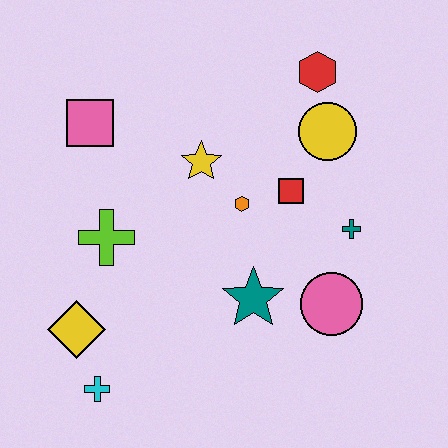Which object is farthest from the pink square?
The pink circle is farthest from the pink square.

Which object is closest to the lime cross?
The yellow diamond is closest to the lime cross.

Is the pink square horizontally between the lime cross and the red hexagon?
No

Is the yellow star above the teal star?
Yes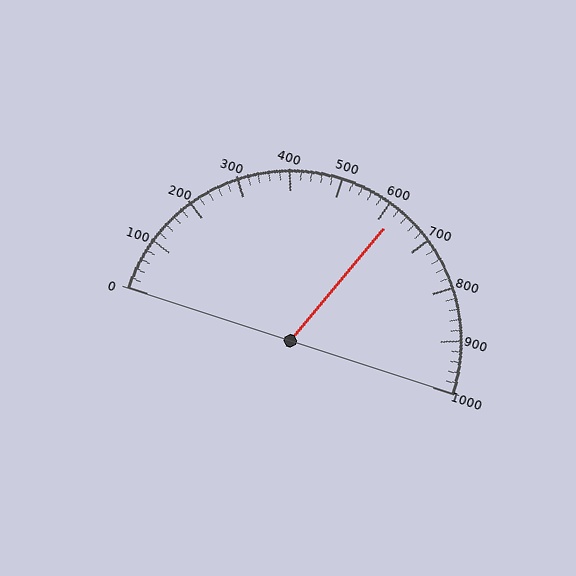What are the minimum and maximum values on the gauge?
The gauge ranges from 0 to 1000.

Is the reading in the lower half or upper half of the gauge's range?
The reading is in the upper half of the range (0 to 1000).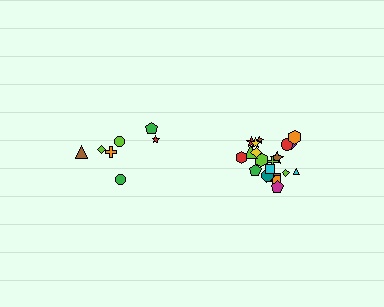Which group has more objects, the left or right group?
The right group.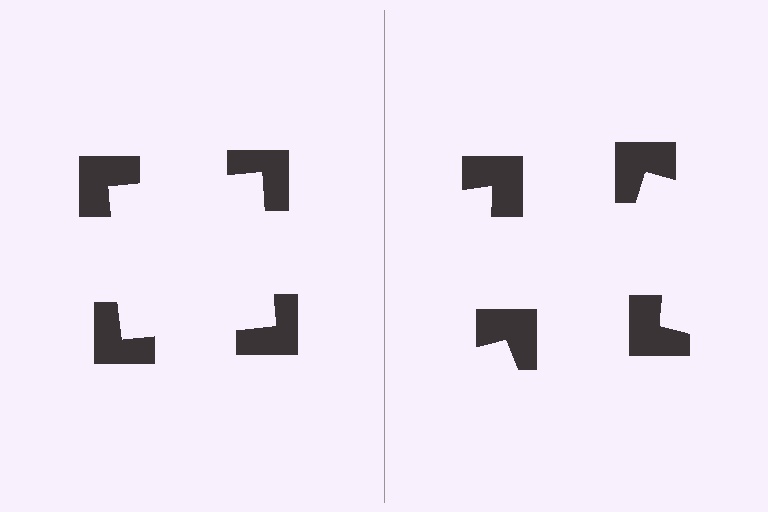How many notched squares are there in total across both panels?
8 — 4 on each side.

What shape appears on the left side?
An illusory square.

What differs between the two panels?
The notched squares are positioned identically on both sides; only the wedge orientations differ. On the left they align to a square; on the right they are misaligned.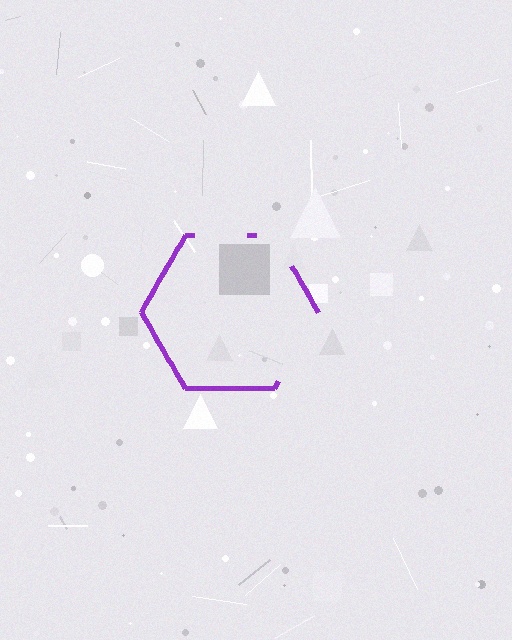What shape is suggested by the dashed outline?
The dashed outline suggests a hexagon.